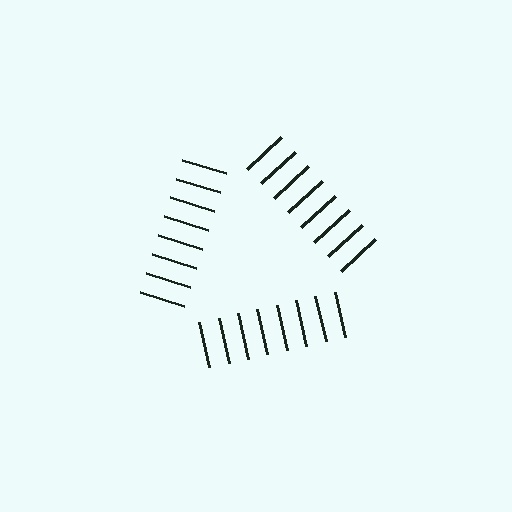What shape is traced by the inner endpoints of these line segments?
An illusory triangle — the line segments terminate on its edges but no continuous stroke is drawn.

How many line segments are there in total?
24 — 8 along each of the 3 edges.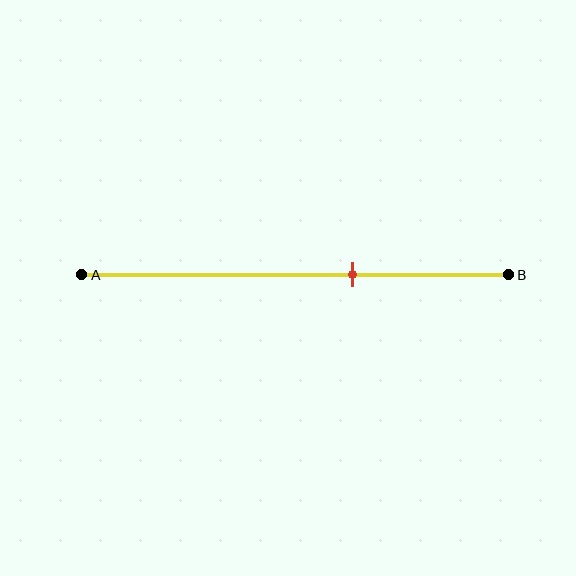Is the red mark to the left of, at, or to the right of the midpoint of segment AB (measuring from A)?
The red mark is to the right of the midpoint of segment AB.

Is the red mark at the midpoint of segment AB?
No, the mark is at about 65% from A, not at the 50% midpoint.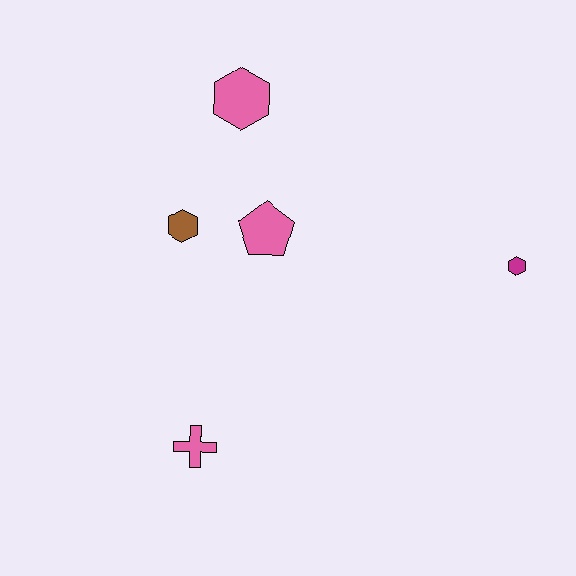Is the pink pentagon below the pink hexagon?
Yes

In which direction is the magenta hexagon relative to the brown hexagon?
The magenta hexagon is to the right of the brown hexagon.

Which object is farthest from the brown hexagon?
The magenta hexagon is farthest from the brown hexagon.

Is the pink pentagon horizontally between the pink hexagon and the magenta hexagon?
Yes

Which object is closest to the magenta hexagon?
The pink pentagon is closest to the magenta hexagon.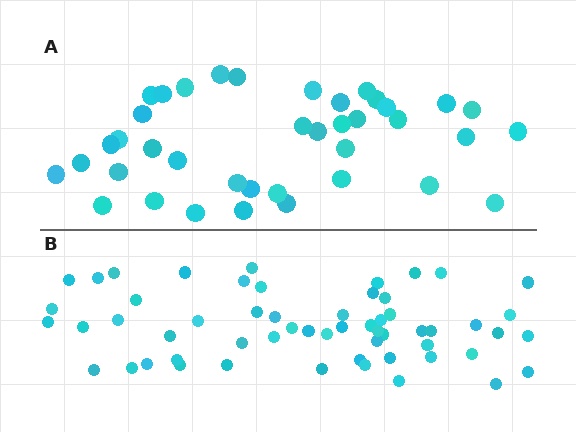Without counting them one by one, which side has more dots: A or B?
Region B (the bottom region) has more dots.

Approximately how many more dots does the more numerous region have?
Region B has approximately 20 more dots than region A.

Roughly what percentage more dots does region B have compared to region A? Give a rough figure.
About 45% more.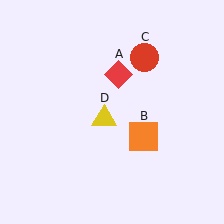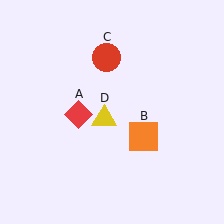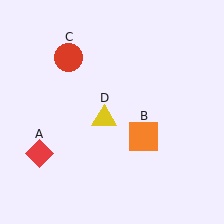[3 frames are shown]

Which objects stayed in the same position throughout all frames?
Orange square (object B) and yellow triangle (object D) remained stationary.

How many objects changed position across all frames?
2 objects changed position: red diamond (object A), red circle (object C).